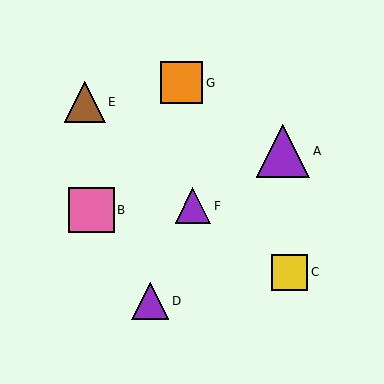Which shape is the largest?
The purple triangle (labeled A) is the largest.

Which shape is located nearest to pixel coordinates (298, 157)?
The purple triangle (labeled A) at (283, 151) is nearest to that location.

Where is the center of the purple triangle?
The center of the purple triangle is at (150, 301).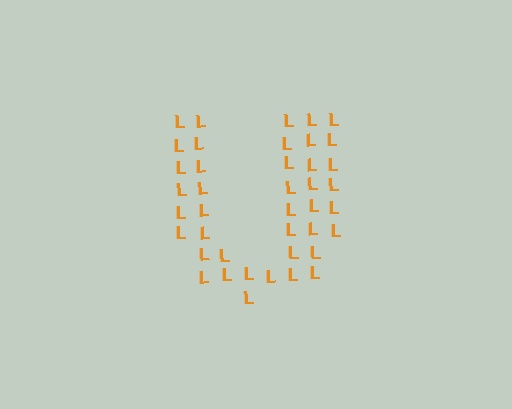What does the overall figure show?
The overall figure shows the letter U.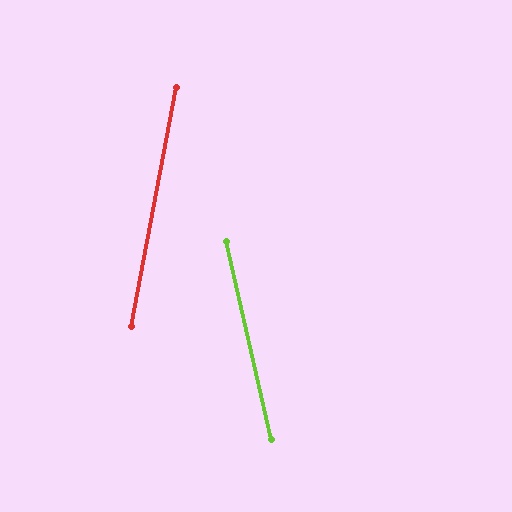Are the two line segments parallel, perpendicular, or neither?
Neither parallel nor perpendicular — they differ by about 23°.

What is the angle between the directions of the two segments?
Approximately 23 degrees.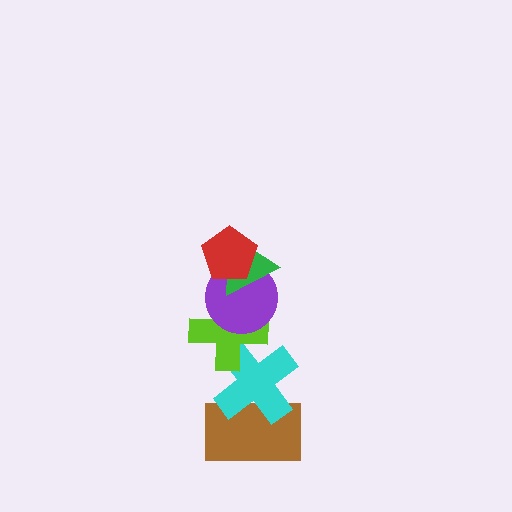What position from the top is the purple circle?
The purple circle is 3rd from the top.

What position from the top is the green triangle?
The green triangle is 2nd from the top.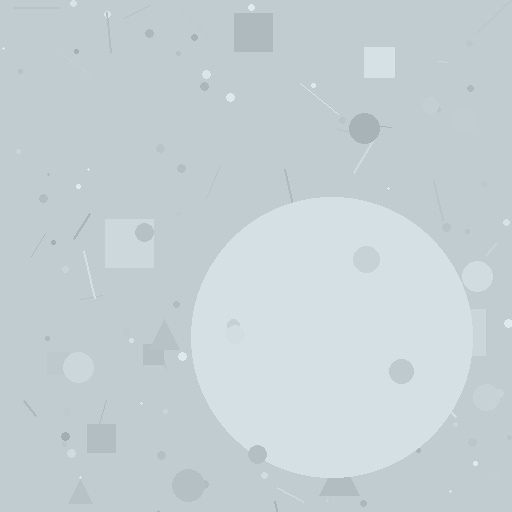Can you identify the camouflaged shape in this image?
The camouflaged shape is a circle.